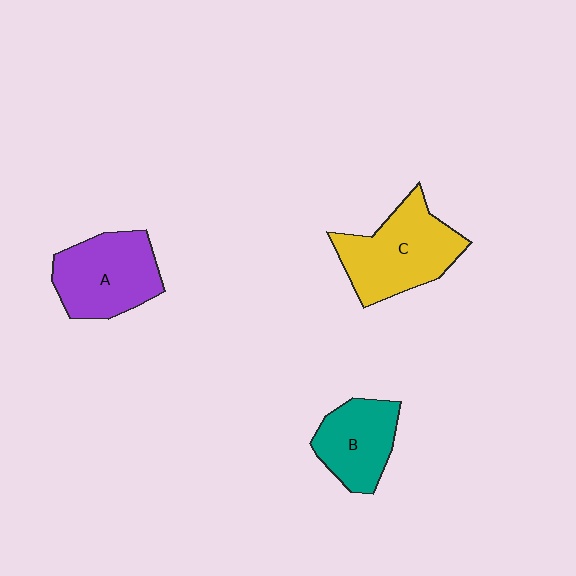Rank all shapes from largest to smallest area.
From largest to smallest: C (yellow), A (purple), B (teal).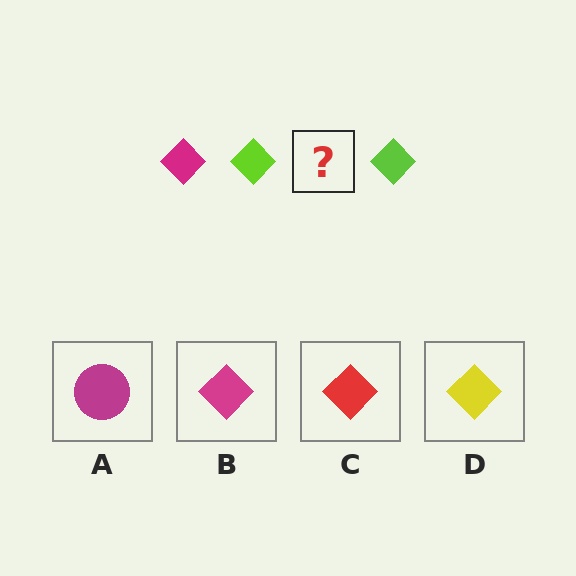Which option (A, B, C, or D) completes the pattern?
B.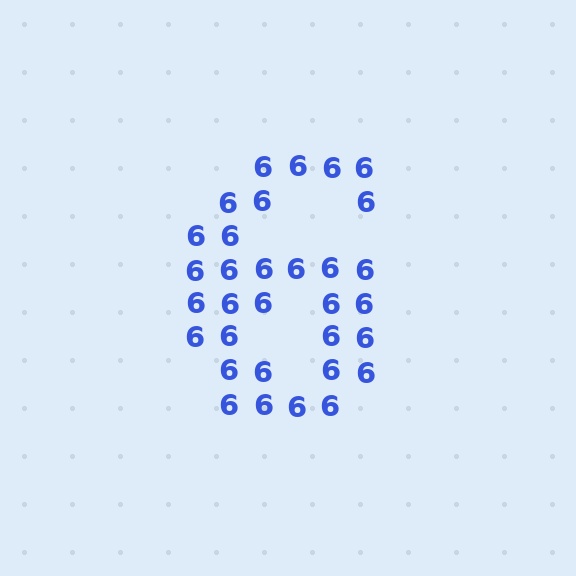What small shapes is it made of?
It is made of small digit 6's.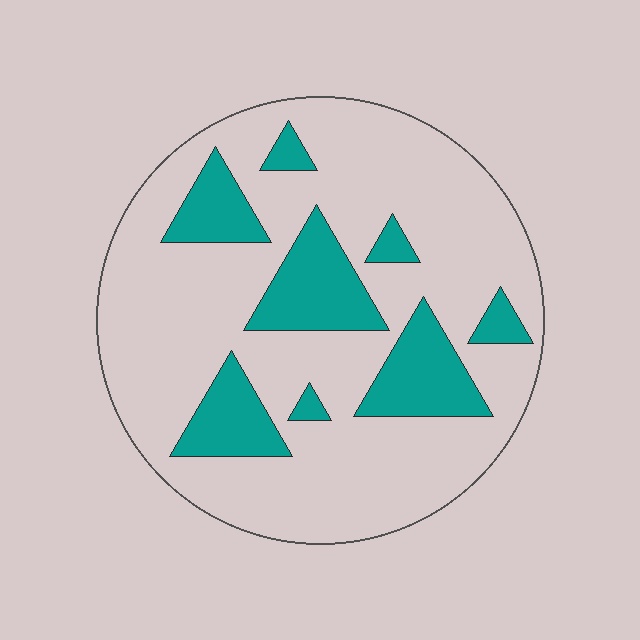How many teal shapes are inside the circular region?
8.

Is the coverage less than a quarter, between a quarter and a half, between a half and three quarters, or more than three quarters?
Less than a quarter.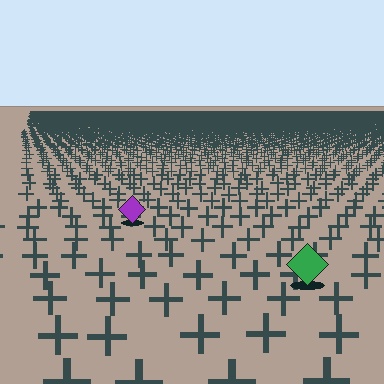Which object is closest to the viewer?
The green diamond is closest. The texture marks near it are larger and more spread out.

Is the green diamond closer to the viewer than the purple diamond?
Yes. The green diamond is closer — you can tell from the texture gradient: the ground texture is coarser near it.